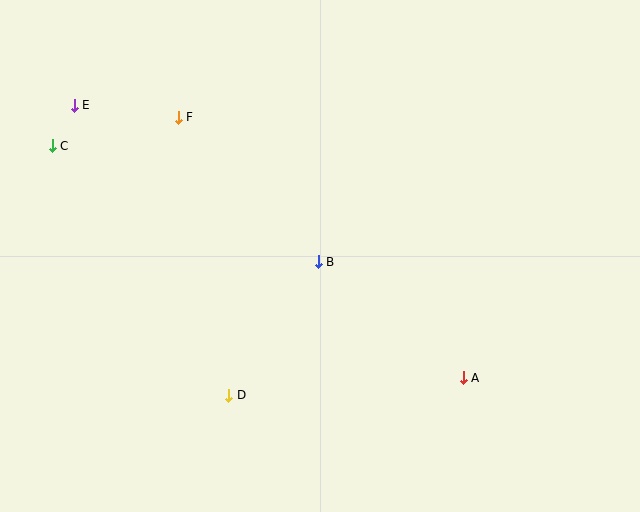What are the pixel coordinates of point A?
Point A is at (463, 378).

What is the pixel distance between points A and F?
The distance between A and F is 386 pixels.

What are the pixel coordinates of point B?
Point B is at (318, 262).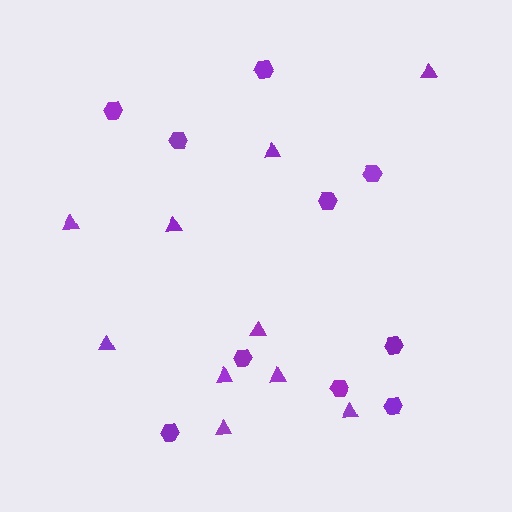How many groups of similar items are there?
There are 2 groups: one group of hexagons (10) and one group of triangles (10).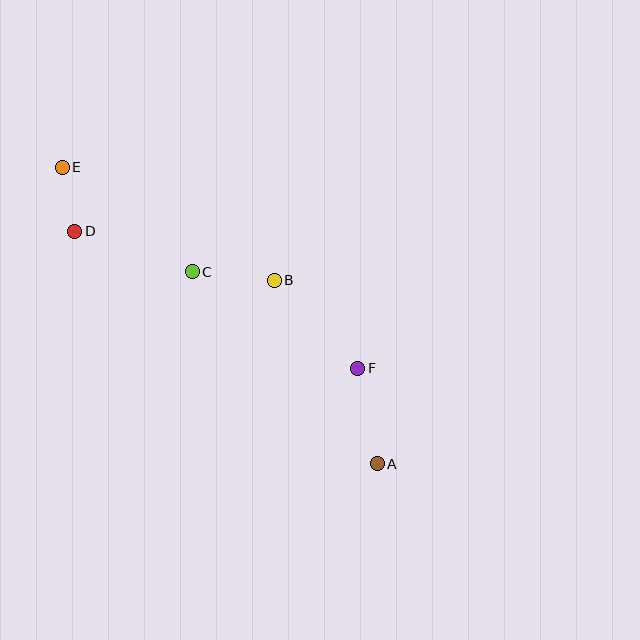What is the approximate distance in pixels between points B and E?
The distance between B and E is approximately 240 pixels.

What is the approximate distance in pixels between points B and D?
The distance between B and D is approximately 205 pixels.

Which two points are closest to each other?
Points D and E are closest to each other.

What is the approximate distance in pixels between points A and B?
The distance between A and B is approximately 211 pixels.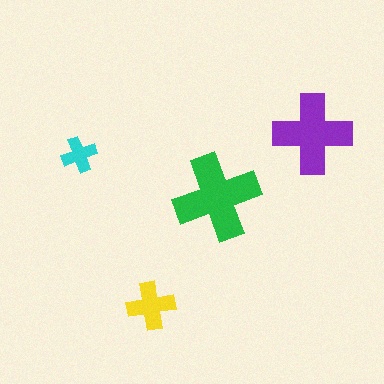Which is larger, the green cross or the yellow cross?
The green one.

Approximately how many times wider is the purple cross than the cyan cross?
About 2 times wider.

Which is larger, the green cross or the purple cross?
The green one.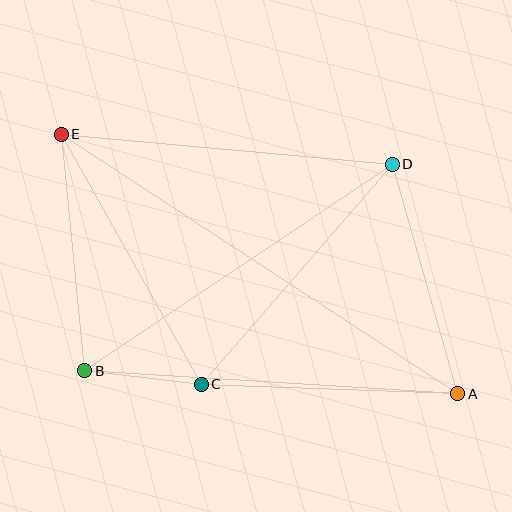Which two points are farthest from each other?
Points A and E are farthest from each other.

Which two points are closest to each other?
Points B and C are closest to each other.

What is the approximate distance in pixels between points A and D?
The distance between A and D is approximately 238 pixels.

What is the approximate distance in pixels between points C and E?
The distance between C and E is approximately 287 pixels.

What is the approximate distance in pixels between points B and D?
The distance between B and D is approximately 370 pixels.